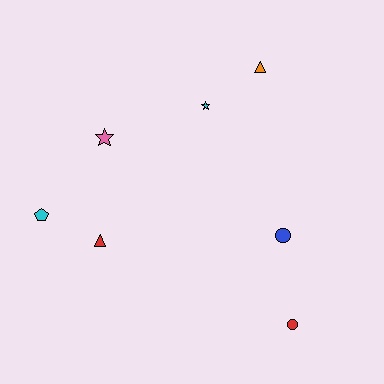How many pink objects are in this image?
There is 1 pink object.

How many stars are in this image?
There are 2 stars.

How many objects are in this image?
There are 7 objects.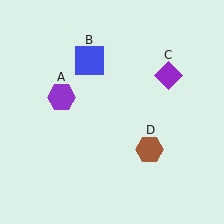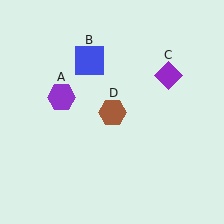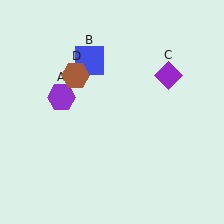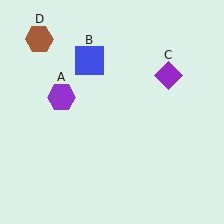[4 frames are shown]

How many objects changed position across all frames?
1 object changed position: brown hexagon (object D).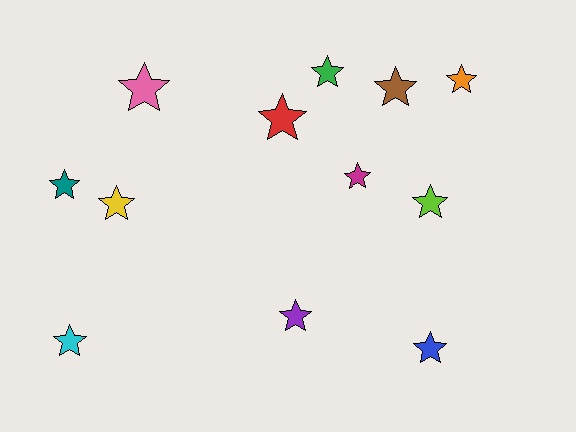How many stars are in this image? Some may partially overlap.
There are 12 stars.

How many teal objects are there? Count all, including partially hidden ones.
There is 1 teal object.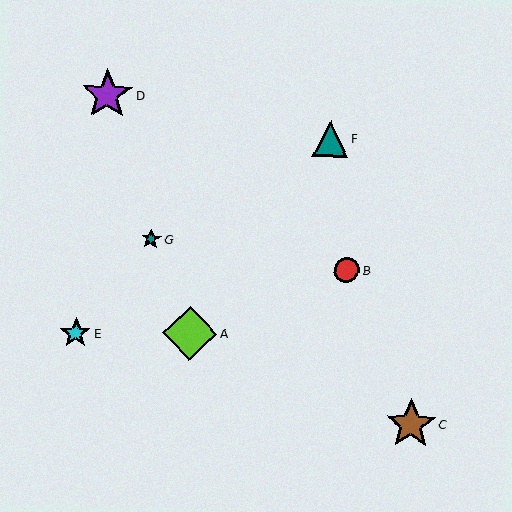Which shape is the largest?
The lime diamond (labeled A) is the largest.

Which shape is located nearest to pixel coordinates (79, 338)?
The cyan star (labeled E) at (75, 333) is nearest to that location.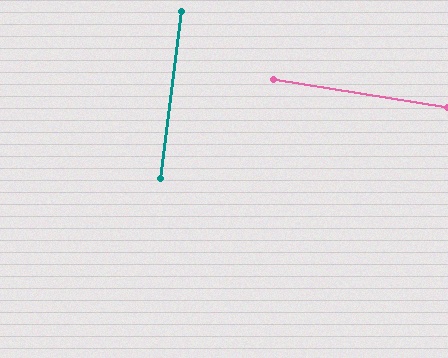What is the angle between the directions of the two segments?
Approximately 88 degrees.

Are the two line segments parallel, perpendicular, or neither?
Perpendicular — they meet at approximately 88°.